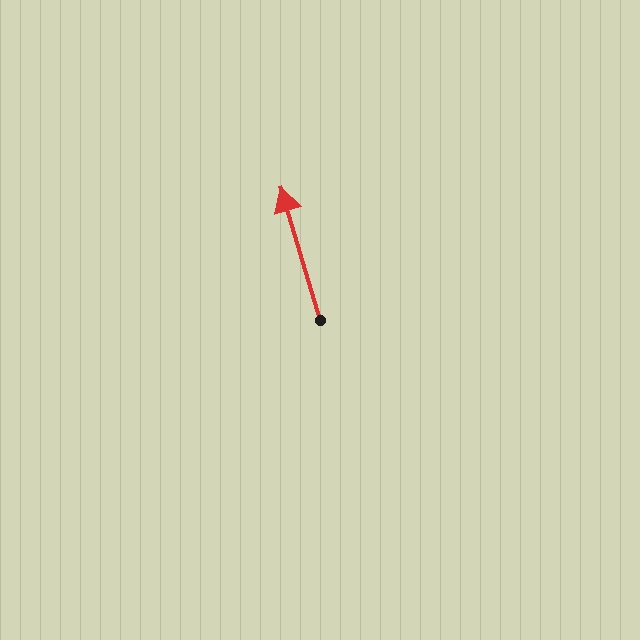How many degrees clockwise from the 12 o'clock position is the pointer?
Approximately 344 degrees.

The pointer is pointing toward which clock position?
Roughly 11 o'clock.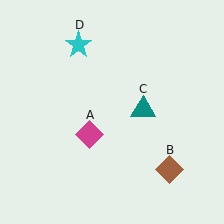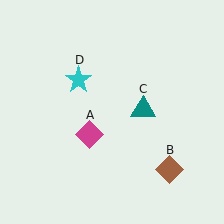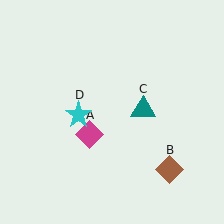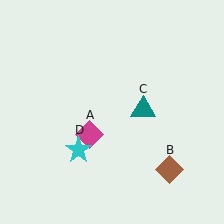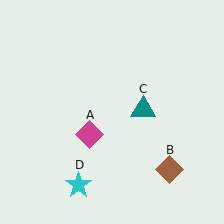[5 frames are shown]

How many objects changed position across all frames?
1 object changed position: cyan star (object D).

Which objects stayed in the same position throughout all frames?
Magenta diamond (object A) and brown diamond (object B) and teal triangle (object C) remained stationary.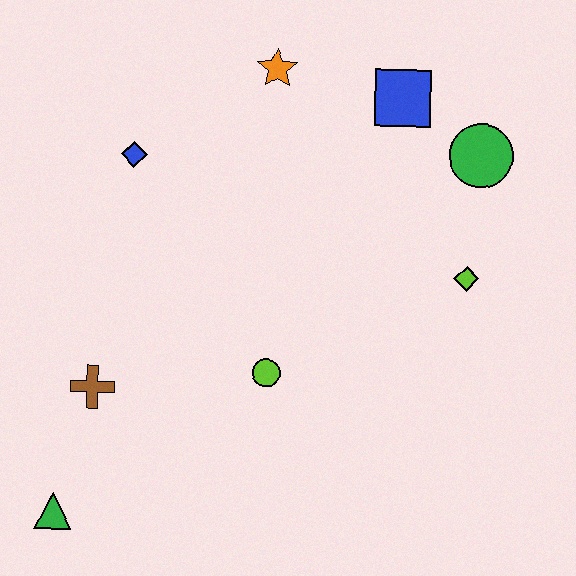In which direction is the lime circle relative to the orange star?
The lime circle is below the orange star.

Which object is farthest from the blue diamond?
The green triangle is farthest from the blue diamond.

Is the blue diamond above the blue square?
No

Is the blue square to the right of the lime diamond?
No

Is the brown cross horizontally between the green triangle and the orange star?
Yes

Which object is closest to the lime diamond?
The green circle is closest to the lime diamond.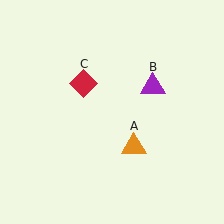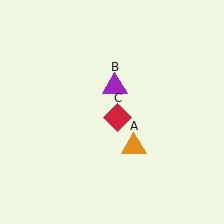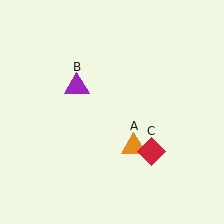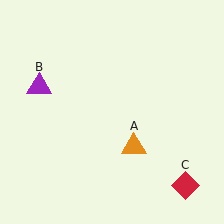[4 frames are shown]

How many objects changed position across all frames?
2 objects changed position: purple triangle (object B), red diamond (object C).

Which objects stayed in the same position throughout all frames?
Orange triangle (object A) remained stationary.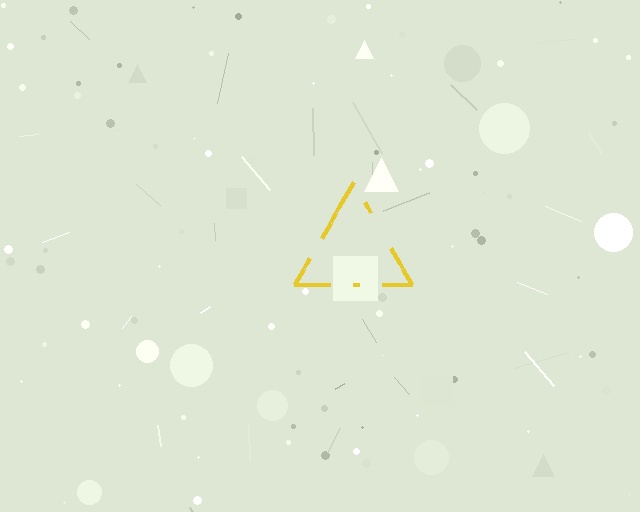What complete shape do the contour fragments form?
The contour fragments form a triangle.